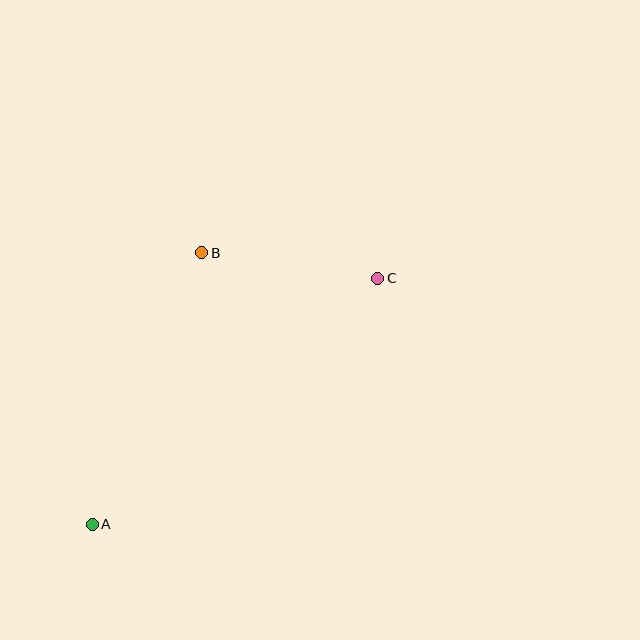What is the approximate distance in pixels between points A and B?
The distance between A and B is approximately 293 pixels.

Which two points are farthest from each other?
Points A and C are farthest from each other.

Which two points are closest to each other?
Points B and C are closest to each other.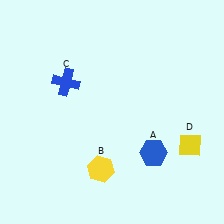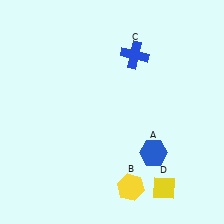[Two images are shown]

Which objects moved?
The objects that moved are: the yellow hexagon (B), the blue cross (C), the yellow diamond (D).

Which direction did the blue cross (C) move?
The blue cross (C) moved right.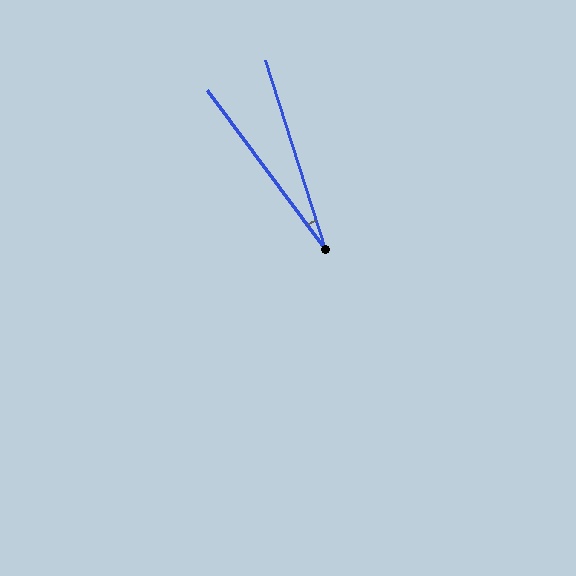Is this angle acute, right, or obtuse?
It is acute.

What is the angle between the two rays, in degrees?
Approximately 19 degrees.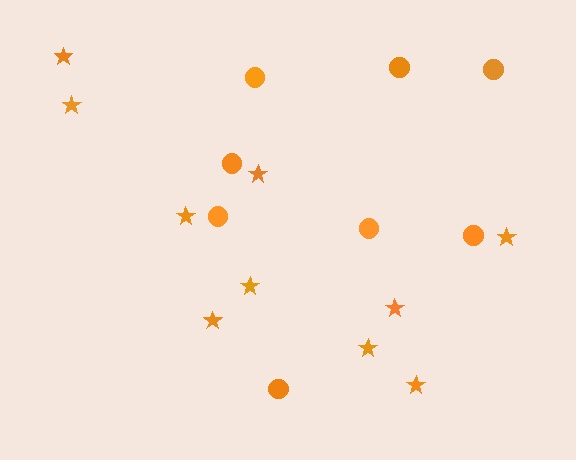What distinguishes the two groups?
There are 2 groups: one group of circles (8) and one group of stars (10).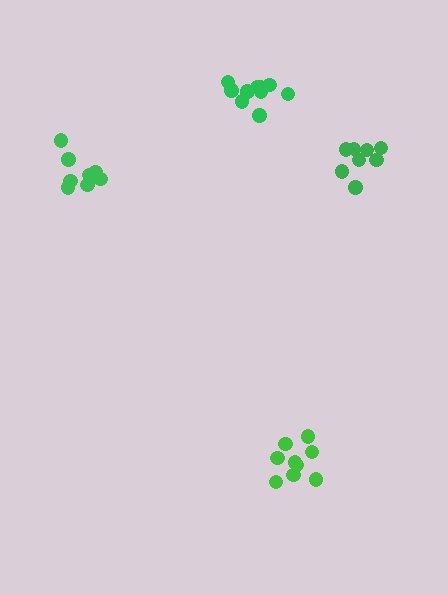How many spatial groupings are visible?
There are 4 spatial groupings.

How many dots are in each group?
Group 1: 9 dots, Group 2: 10 dots, Group 3: 9 dots, Group 4: 8 dots (36 total).